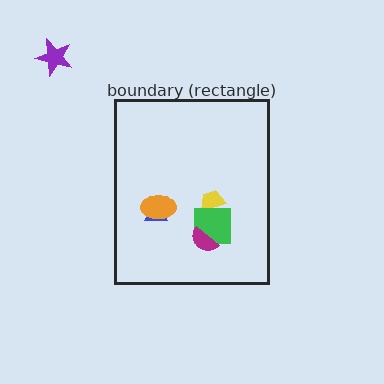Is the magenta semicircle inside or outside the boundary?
Inside.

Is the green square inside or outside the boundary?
Inside.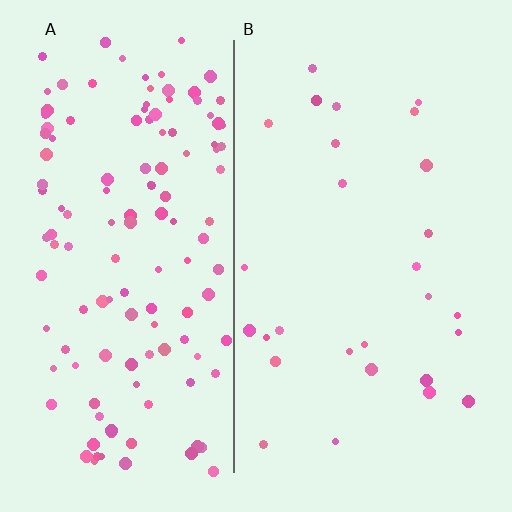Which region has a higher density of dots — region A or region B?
A (the left).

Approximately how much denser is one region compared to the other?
Approximately 4.8× — region A over region B.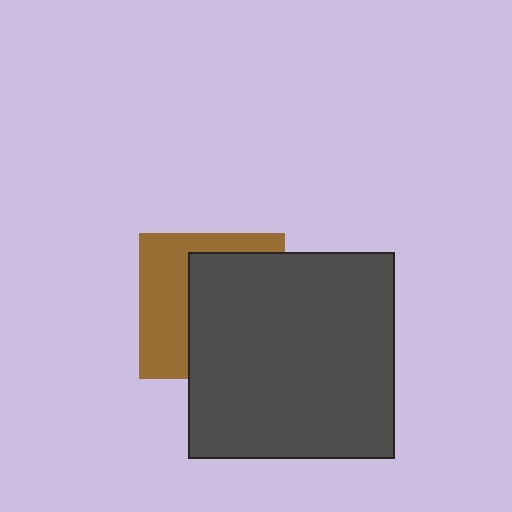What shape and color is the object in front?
The object in front is a dark gray square.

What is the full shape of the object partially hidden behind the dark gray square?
The partially hidden object is a brown square.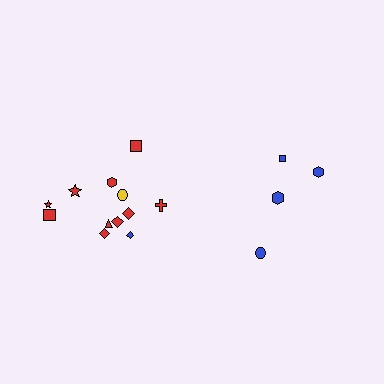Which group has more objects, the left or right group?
The left group.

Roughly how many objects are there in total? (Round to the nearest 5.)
Roughly 15 objects in total.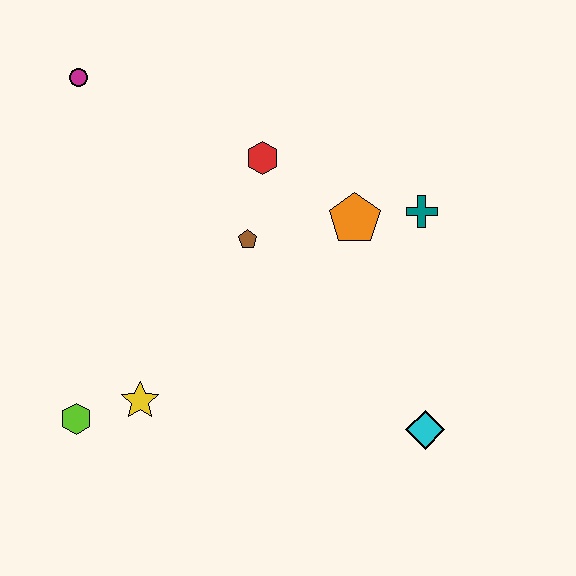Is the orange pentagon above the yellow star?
Yes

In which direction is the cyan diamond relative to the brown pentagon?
The cyan diamond is below the brown pentagon.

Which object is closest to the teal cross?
The orange pentagon is closest to the teal cross.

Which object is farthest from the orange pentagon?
The lime hexagon is farthest from the orange pentagon.